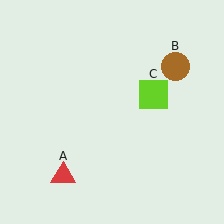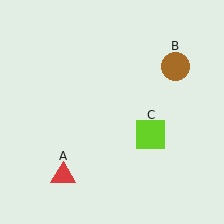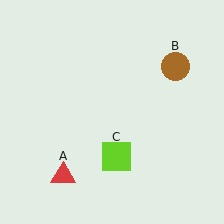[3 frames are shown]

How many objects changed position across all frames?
1 object changed position: lime square (object C).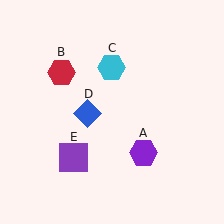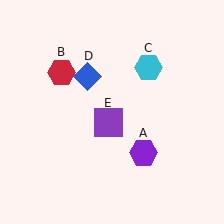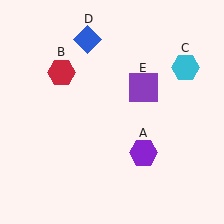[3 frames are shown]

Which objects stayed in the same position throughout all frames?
Purple hexagon (object A) and red hexagon (object B) remained stationary.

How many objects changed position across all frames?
3 objects changed position: cyan hexagon (object C), blue diamond (object D), purple square (object E).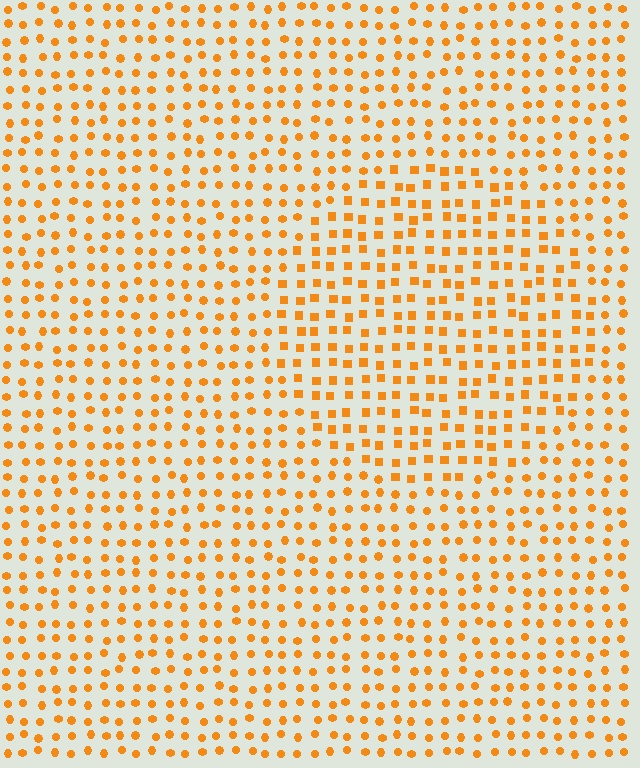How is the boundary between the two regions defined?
The boundary is defined by a change in element shape: squares inside vs. circles outside. All elements share the same color and spacing.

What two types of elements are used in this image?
The image uses squares inside the circle region and circles outside it.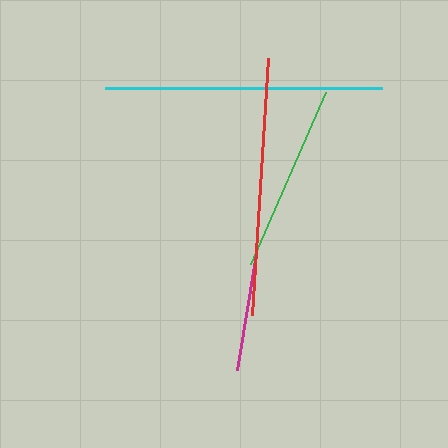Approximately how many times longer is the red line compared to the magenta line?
The red line is approximately 2.2 times the length of the magenta line.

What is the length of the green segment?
The green segment is approximately 188 pixels long.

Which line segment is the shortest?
The magenta line is the shortest at approximately 118 pixels.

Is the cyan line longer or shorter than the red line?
The cyan line is longer than the red line.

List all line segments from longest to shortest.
From longest to shortest: cyan, red, green, magenta.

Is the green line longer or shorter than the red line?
The red line is longer than the green line.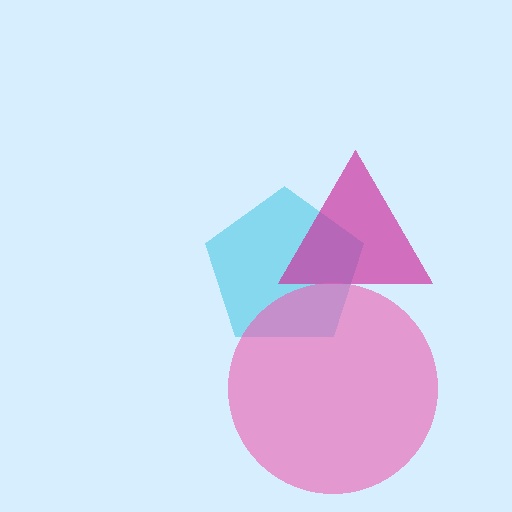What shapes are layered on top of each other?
The layered shapes are: a cyan pentagon, a magenta triangle, a pink circle.